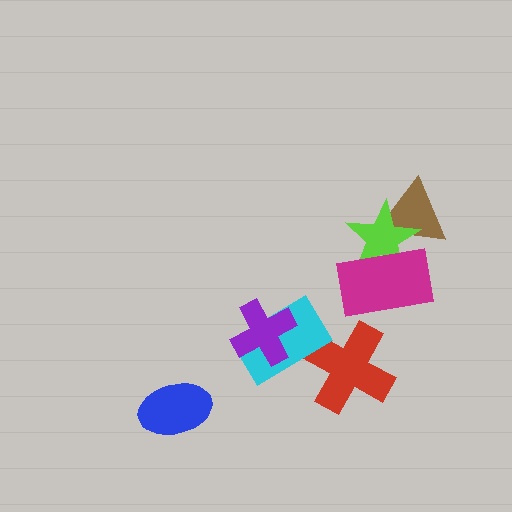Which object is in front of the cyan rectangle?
The purple cross is in front of the cyan rectangle.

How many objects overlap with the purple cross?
1 object overlaps with the purple cross.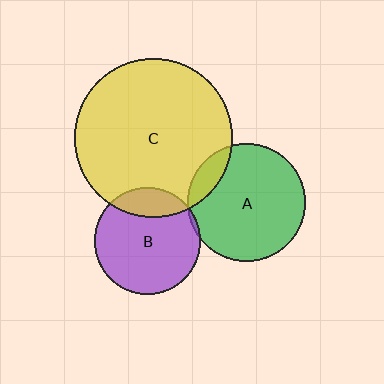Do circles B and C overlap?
Yes.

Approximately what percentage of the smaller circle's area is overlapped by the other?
Approximately 20%.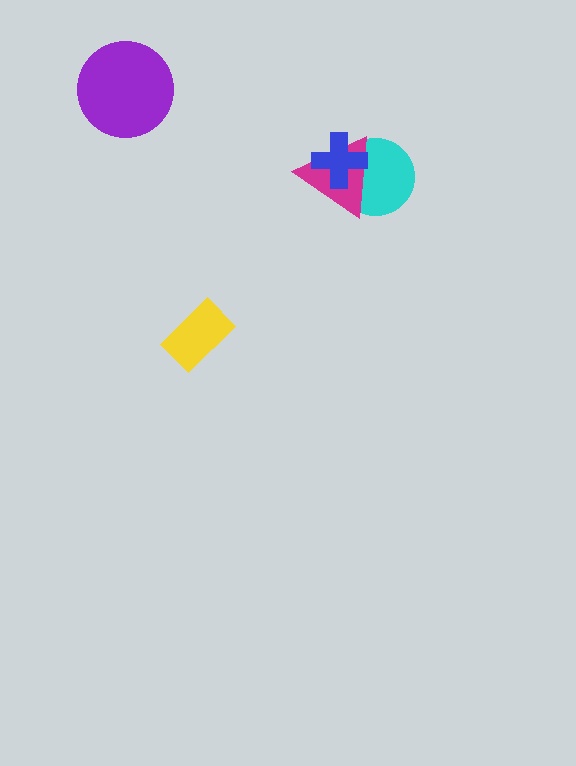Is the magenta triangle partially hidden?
Yes, it is partially covered by another shape.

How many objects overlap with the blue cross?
2 objects overlap with the blue cross.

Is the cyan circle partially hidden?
Yes, it is partially covered by another shape.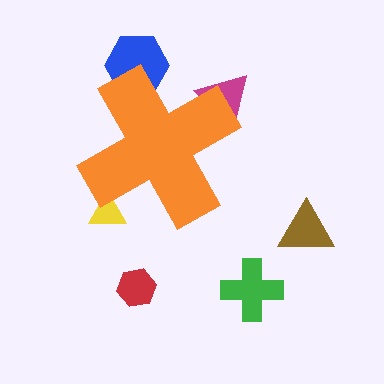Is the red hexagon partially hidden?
No, the red hexagon is fully visible.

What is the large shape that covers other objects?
An orange cross.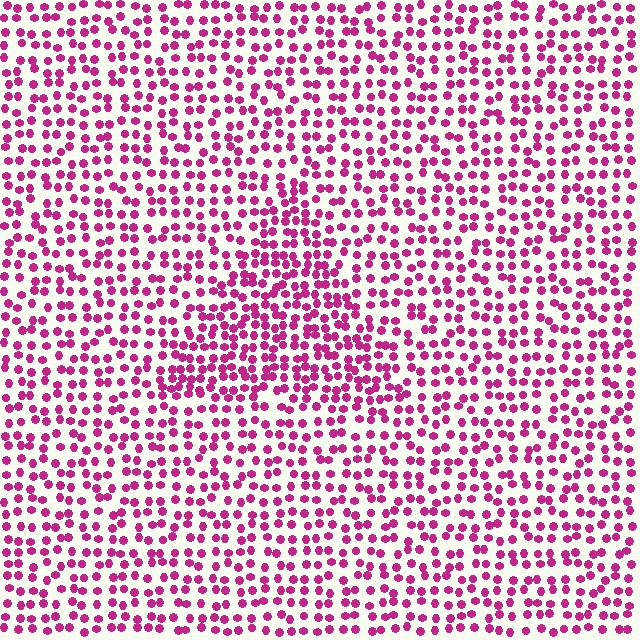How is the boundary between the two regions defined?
The boundary is defined by a change in element density (approximately 1.6x ratio). All elements are the same color, size, and shape.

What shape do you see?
I see a triangle.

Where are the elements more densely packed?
The elements are more densely packed inside the triangle boundary.